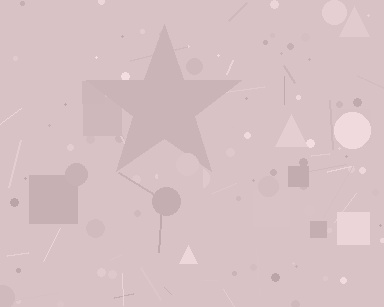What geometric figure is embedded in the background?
A star is embedded in the background.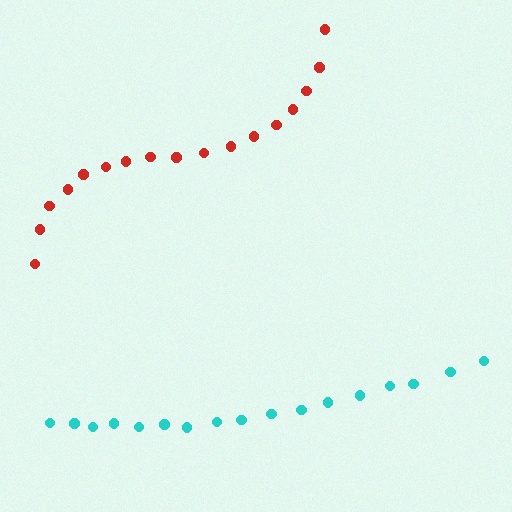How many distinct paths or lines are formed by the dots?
There are 2 distinct paths.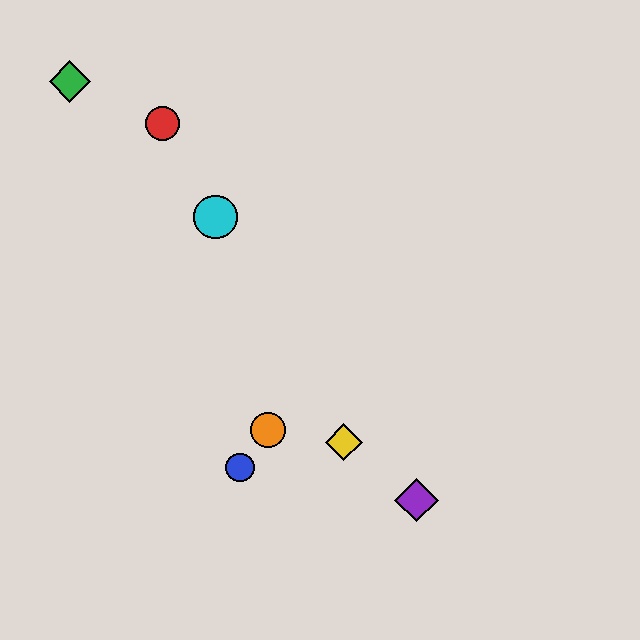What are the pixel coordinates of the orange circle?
The orange circle is at (268, 430).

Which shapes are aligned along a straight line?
The red circle, the yellow diamond, the cyan circle are aligned along a straight line.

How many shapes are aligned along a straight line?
3 shapes (the red circle, the yellow diamond, the cyan circle) are aligned along a straight line.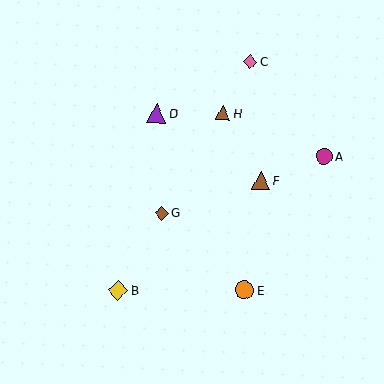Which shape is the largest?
The yellow diamond (labeled B) is the largest.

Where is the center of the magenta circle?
The center of the magenta circle is at (324, 156).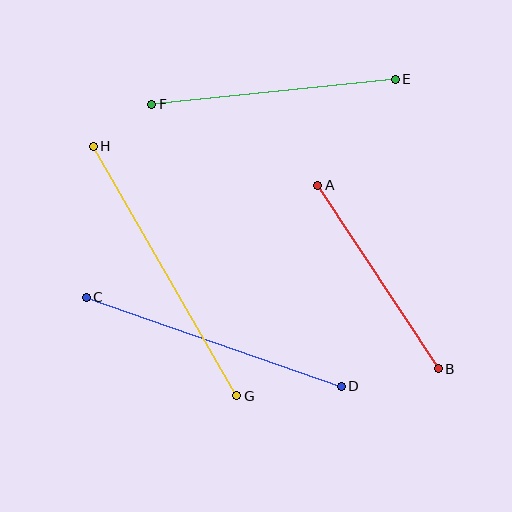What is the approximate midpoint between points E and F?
The midpoint is at approximately (274, 92) pixels.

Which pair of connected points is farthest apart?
Points G and H are farthest apart.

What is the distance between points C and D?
The distance is approximately 270 pixels.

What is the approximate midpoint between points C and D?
The midpoint is at approximately (214, 342) pixels.